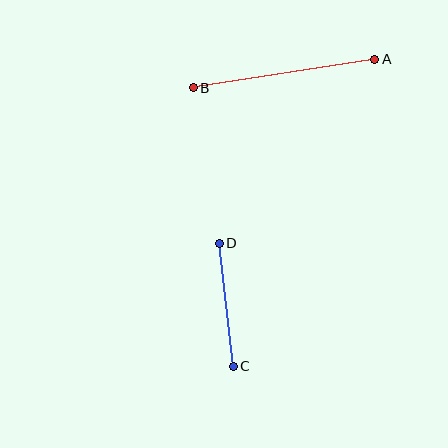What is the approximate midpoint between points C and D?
The midpoint is at approximately (226, 305) pixels.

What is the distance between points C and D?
The distance is approximately 124 pixels.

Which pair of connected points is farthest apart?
Points A and B are farthest apart.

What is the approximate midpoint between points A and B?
The midpoint is at approximately (284, 74) pixels.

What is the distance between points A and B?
The distance is approximately 184 pixels.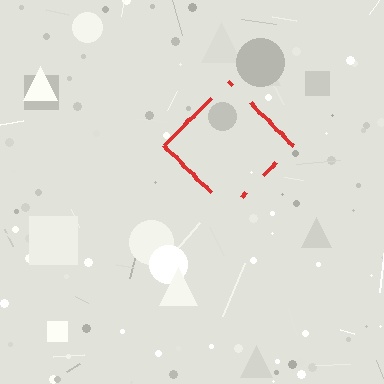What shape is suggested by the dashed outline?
The dashed outline suggests a diamond.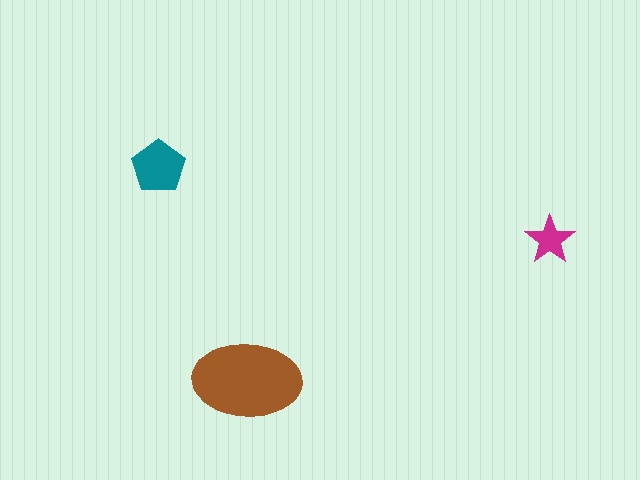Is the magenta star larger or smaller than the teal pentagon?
Smaller.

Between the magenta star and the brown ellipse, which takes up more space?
The brown ellipse.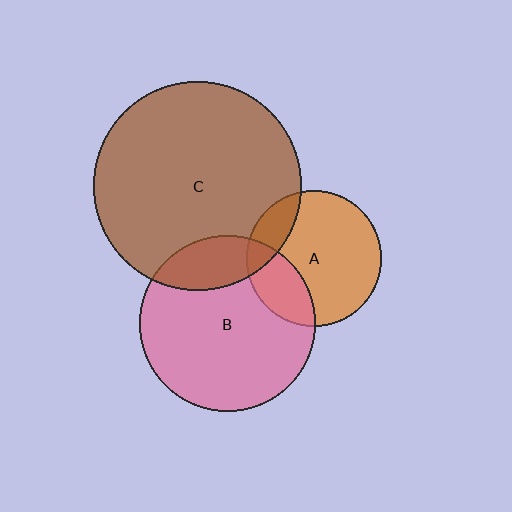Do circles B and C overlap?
Yes.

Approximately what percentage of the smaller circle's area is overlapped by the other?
Approximately 20%.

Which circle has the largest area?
Circle C (brown).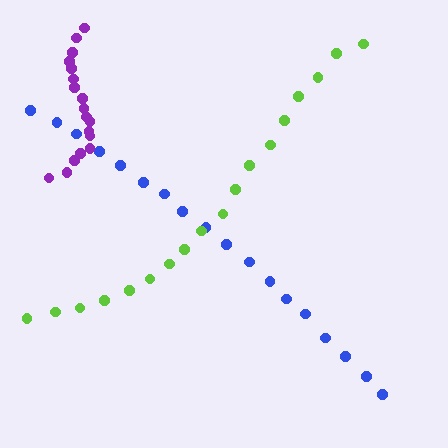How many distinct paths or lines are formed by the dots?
There are 3 distinct paths.